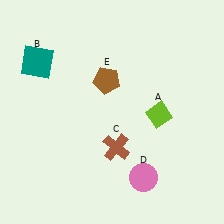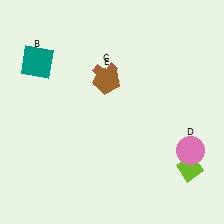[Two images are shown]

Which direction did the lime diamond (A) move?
The lime diamond (A) moved down.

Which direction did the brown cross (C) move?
The brown cross (C) moved up.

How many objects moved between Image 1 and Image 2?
3 objects moved between the two images.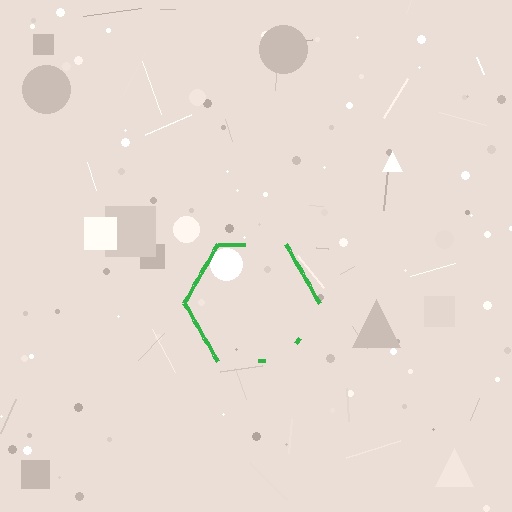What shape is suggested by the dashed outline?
The dashed outline suggests a hexagon.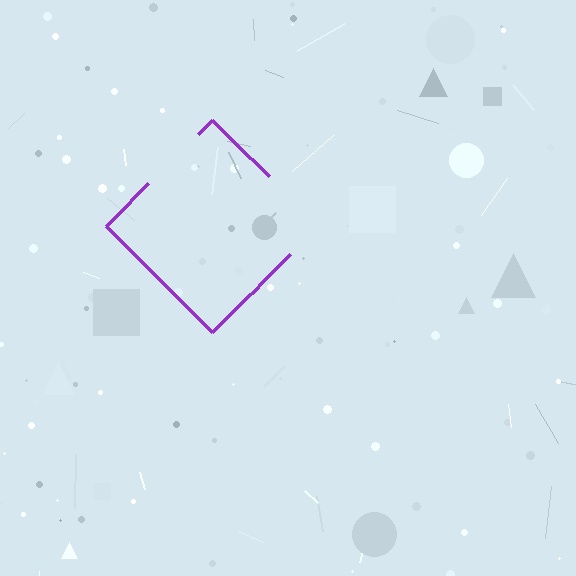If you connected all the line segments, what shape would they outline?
They would outline a diamond.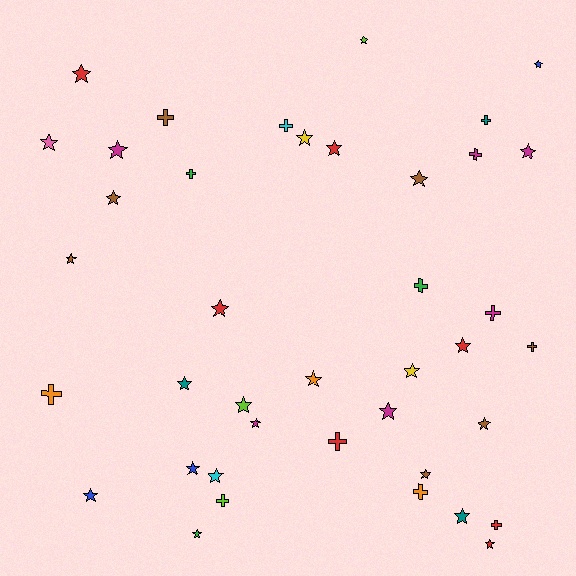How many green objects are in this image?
There are 3 green objects.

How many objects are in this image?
There are 40 objects.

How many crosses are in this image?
There are 13 crosses.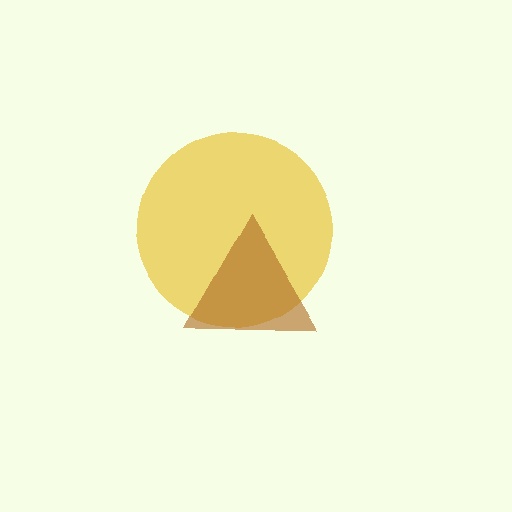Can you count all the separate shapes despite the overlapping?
Yes, there are 2 separate shapes.